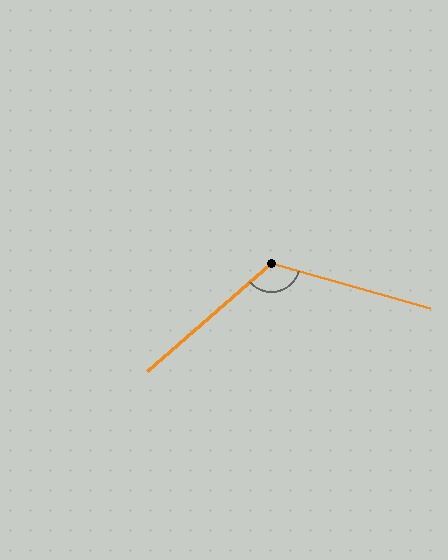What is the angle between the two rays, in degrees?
Approximately 123 degrees.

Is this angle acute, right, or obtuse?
It is obtuse.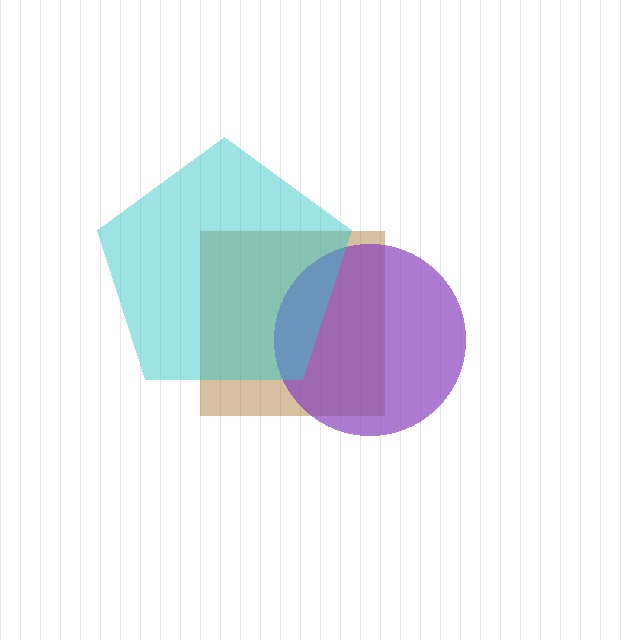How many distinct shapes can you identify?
There are 3 distinct shapes: a brown square, a purple circle, a cyan pentagon.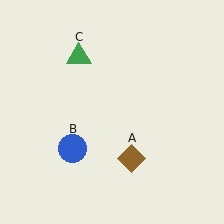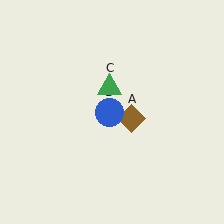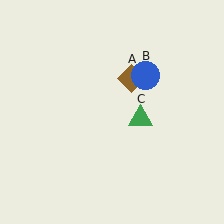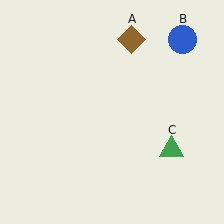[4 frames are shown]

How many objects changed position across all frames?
3 objects changed position: brown diamond (object A), blue circle (object B), green triangle (object C).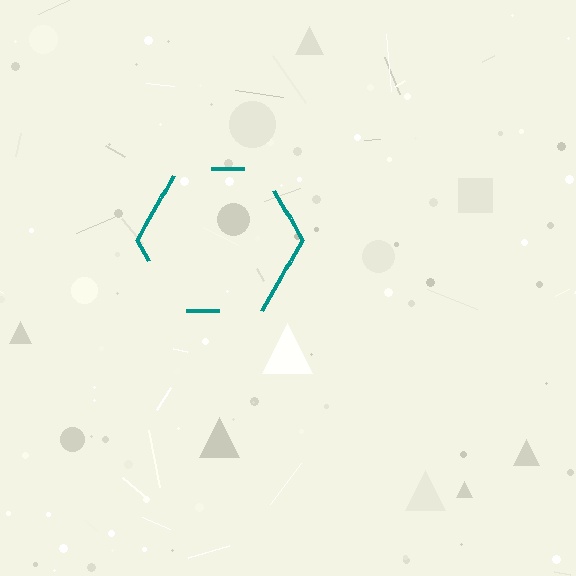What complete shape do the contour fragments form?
The contour fragments form a hexagon.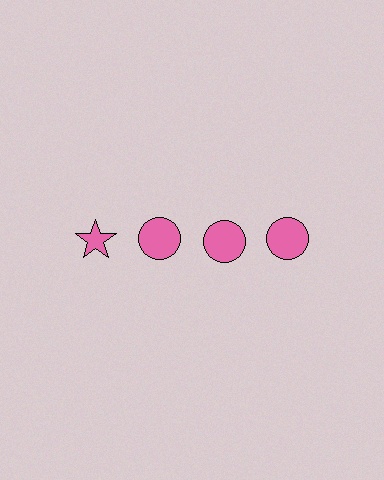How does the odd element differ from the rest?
It has a different shape: star instead of circle.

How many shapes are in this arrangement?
There are 4 shapes arranged in a grid pattern.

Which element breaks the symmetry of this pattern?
The pink star in the top row, leftmost column breaks the symmetry. All other shapes are pink circles.